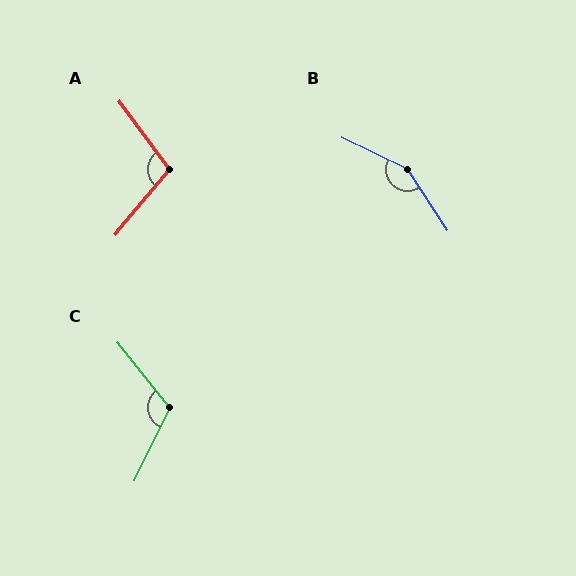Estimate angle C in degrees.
Approximately 116 degrees.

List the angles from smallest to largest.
A (103°), C (116°), B (149°).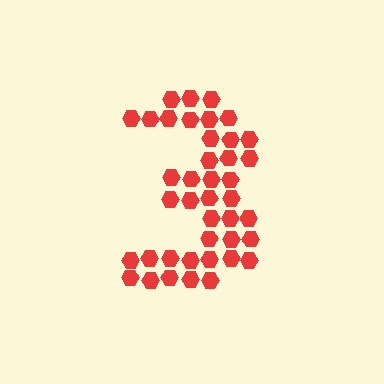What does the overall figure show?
The overall figure shows the digit 3.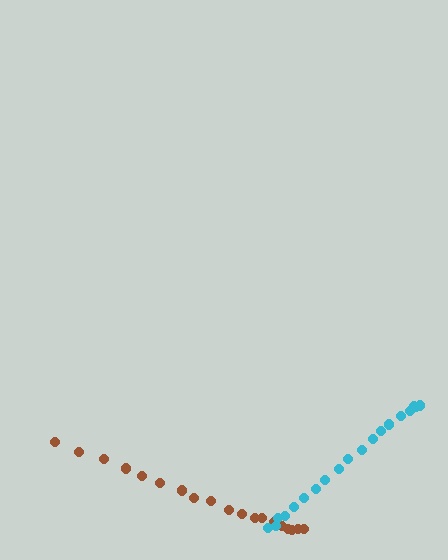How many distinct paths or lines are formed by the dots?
There are 2 distinct paths.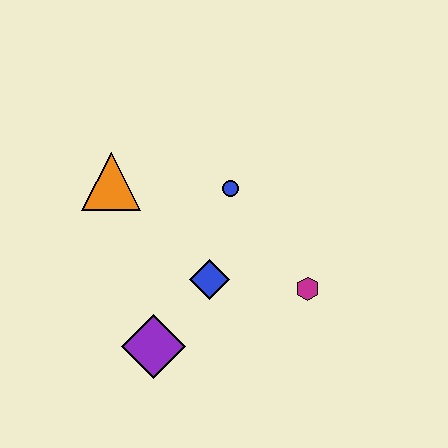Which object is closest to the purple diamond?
The blue diamond is closest to the purple diamond.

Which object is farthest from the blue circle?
The purple diamond is farthest from the blue circle.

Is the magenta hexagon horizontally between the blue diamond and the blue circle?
No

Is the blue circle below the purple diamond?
No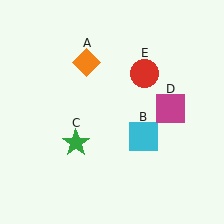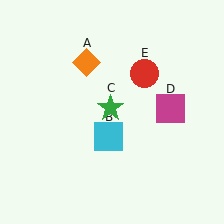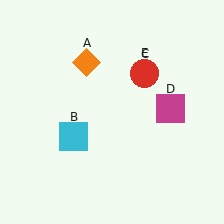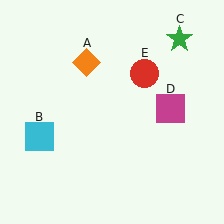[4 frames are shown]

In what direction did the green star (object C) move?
The green star (object C) moved up and to the right.